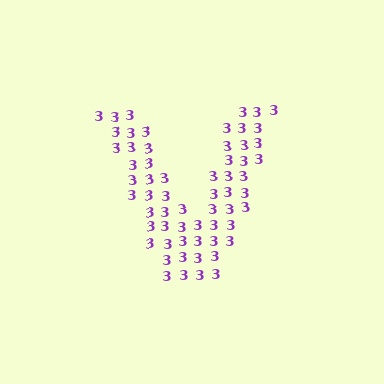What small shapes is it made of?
It is made of small digit 3's.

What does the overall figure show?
The overall figure shows the letter V.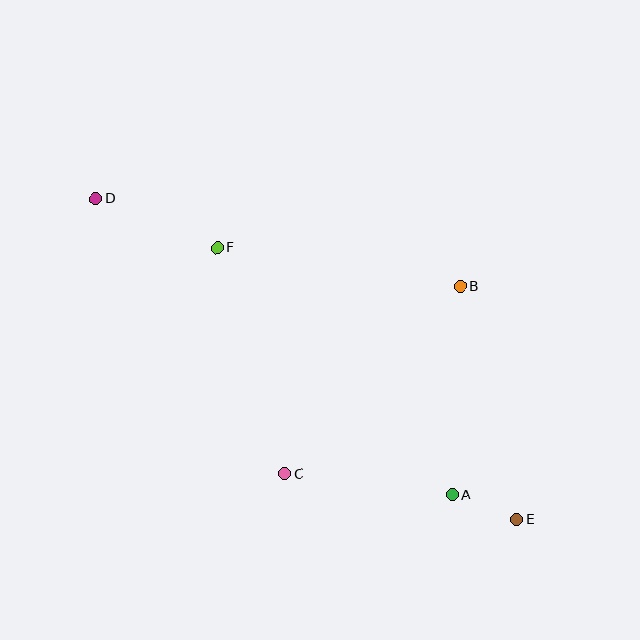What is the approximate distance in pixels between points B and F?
The distance between B and F is approximately 246 pixels.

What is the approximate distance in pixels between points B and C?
The distance between B and C is approximately 257 pixels.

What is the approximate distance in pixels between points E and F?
The distance between E and F is approximately 404 pixels.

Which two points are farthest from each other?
Points D and E are farthest from each other.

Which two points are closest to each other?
Points A and E are closest to each other.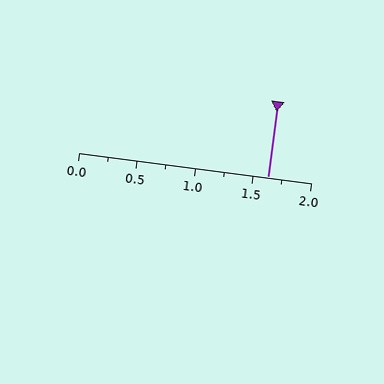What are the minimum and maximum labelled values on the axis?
The axis runs from 0.0 to 2.0.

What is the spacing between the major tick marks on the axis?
The major ticks are spaced 0.5 apart.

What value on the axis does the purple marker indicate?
The marker indicates approximately 1.62.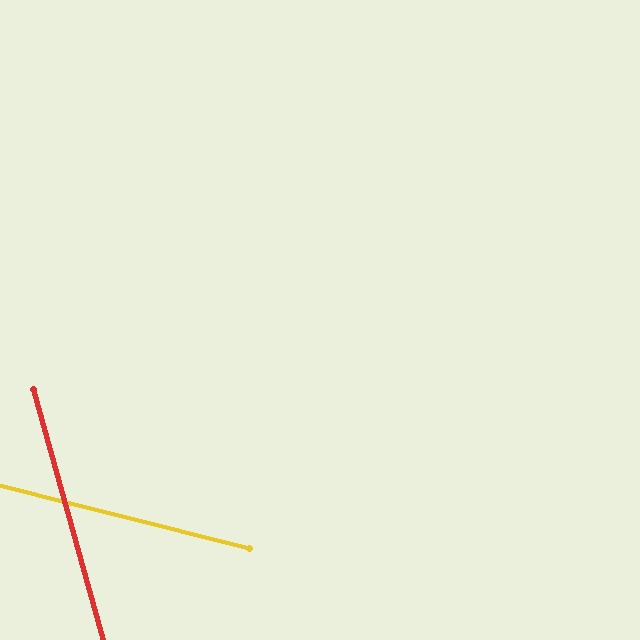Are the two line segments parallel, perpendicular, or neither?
Neither parallel nor perpendicular — they differ by about 60°.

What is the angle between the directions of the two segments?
Approximately 60 degrees.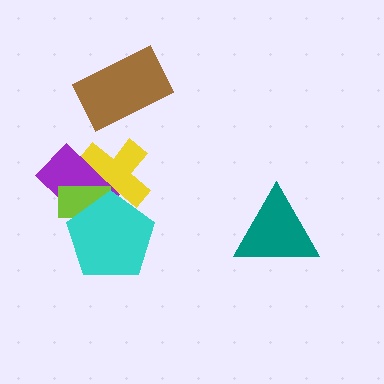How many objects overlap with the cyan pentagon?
3 objects overlap with the cyan pentagon.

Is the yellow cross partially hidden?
Yes, it is partially covered by another shape.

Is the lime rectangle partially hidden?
Yes, it is partially covered by another shape.